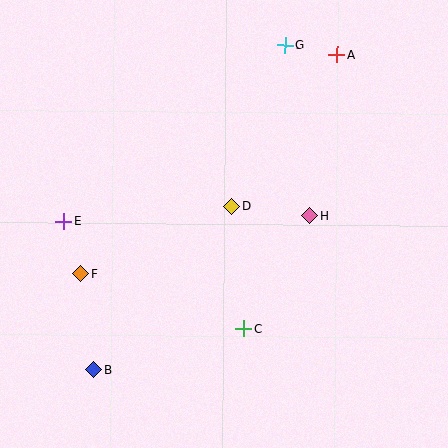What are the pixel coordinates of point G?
Point G is at (285, 45).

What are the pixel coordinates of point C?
Point C is at (244, 329).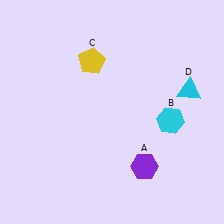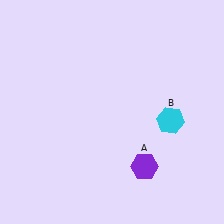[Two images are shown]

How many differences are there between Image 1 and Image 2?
There are 2 differences between the two images.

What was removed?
The cyan triangle (D), the yellow pentagon (C) were removed in Image 2.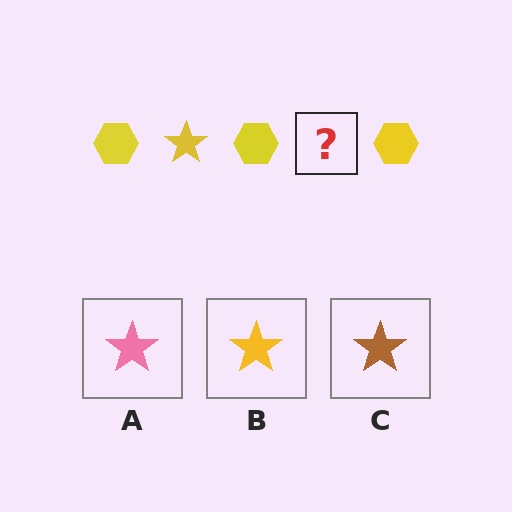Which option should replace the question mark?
Option B.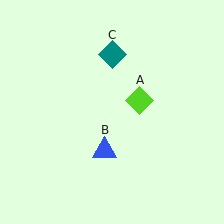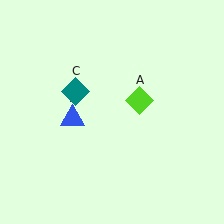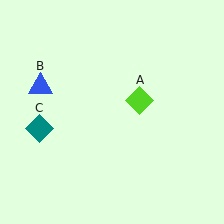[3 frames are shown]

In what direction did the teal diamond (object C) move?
The teal diamond (object C) moved down and to the left.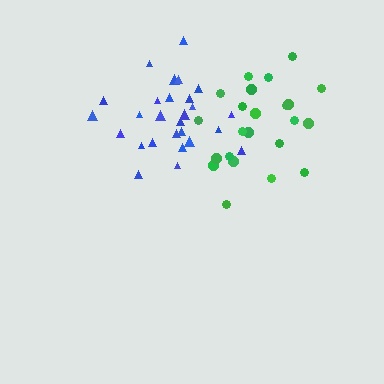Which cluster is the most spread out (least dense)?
Green.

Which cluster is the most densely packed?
Blue.